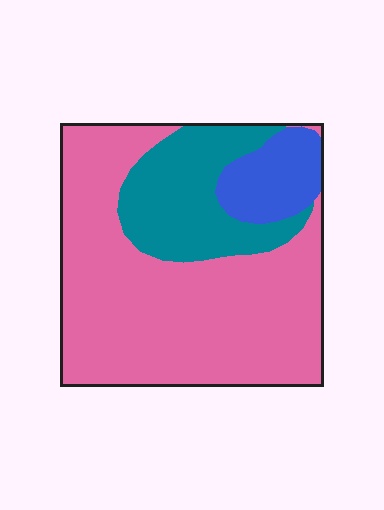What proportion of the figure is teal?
Teal takes up about one quarter (1/4) of the figure.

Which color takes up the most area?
Pink, at roughly 65%.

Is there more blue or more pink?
Pink.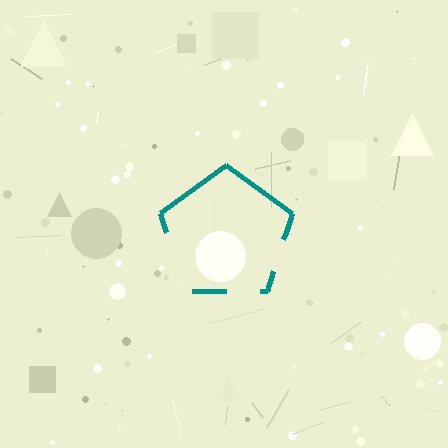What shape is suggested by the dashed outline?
The dashed outline suggests a pentagon.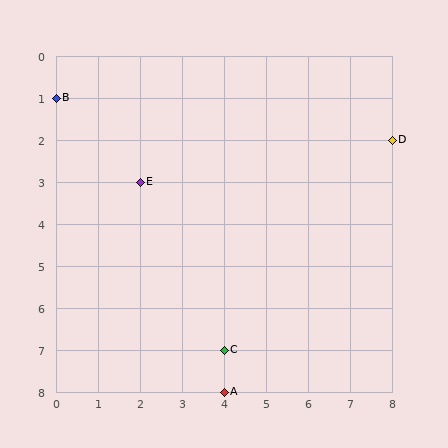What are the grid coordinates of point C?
Point C is at grid coordinates (4, 7).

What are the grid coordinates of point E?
Point E is at grid coordinates (2, 3).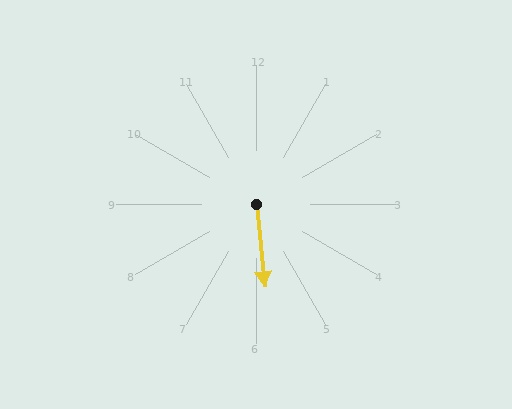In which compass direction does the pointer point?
South.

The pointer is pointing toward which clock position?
Roughly 6 o'clock.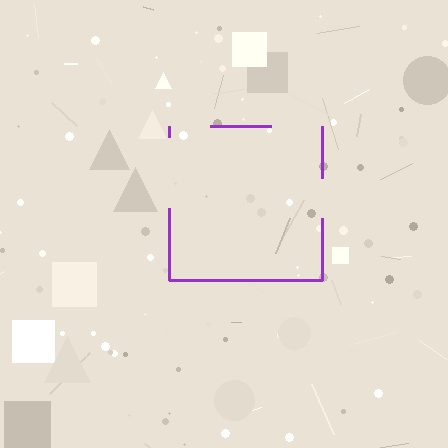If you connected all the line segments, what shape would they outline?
They would outline a square.